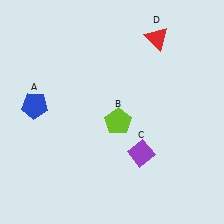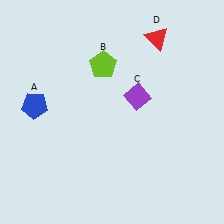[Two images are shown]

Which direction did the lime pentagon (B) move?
The lime pentagon (B) moved up.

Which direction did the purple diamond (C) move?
The purple diamond (C) moved up.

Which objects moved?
The objects that moved are: the lime pentagon (B), the purple diamond (C).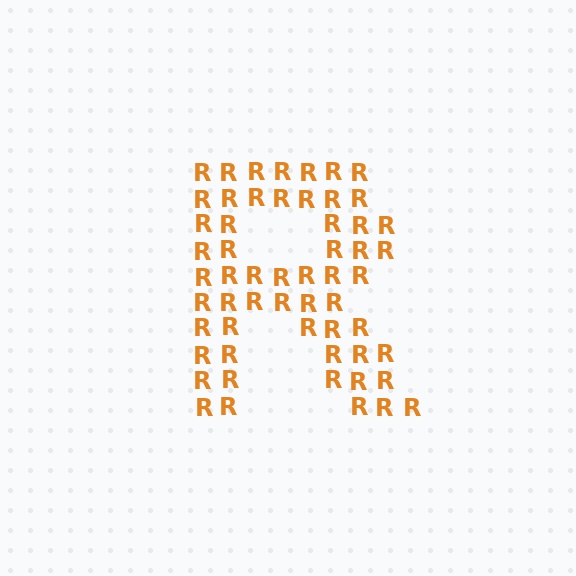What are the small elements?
The small elements are letter R's.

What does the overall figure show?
The overall figure shows the letter R.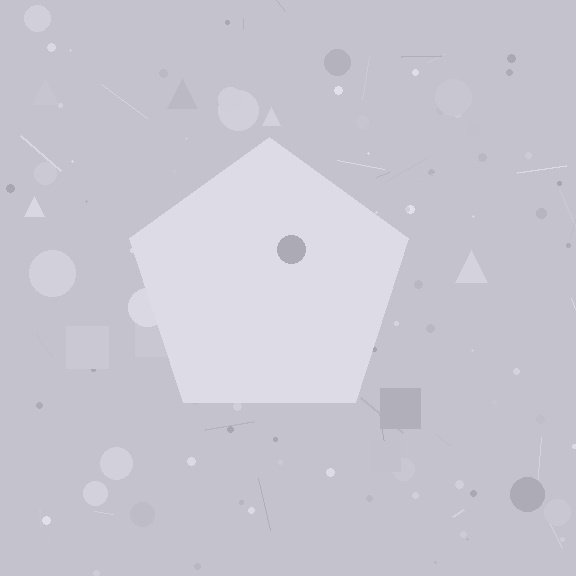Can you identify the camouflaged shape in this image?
The camouflaged shape is a pentagon.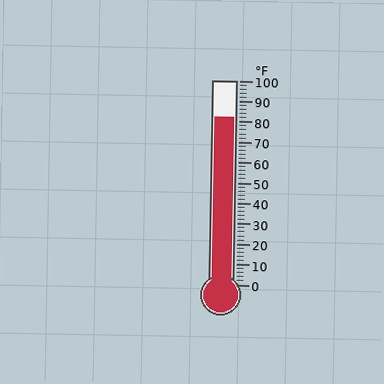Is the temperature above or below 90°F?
The temperature is below 90°F.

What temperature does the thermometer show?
The thermometer shows approximately 82°F.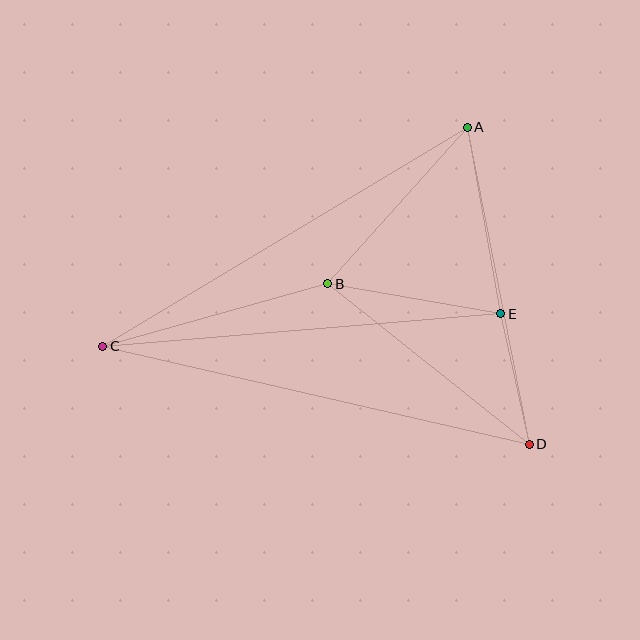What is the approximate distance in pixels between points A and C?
The distance between A and C is approximately 425 pixels.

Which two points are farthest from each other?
Points C and D are farthest from each other.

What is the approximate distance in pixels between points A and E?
The distance between A and E is approximately 190 pixels.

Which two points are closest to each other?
Points D and E are closest to each other.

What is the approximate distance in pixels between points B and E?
The distance between B and E is approximately 175 pixels.